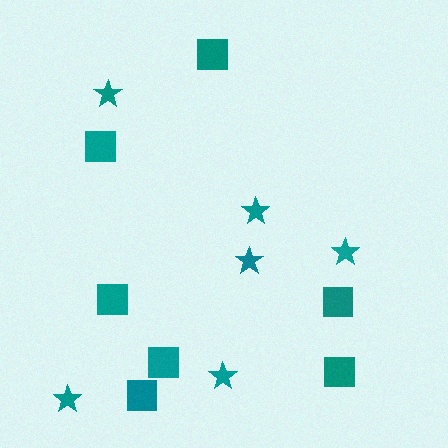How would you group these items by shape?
There are 2 groups: one group of stars (6) and one group of squares (7).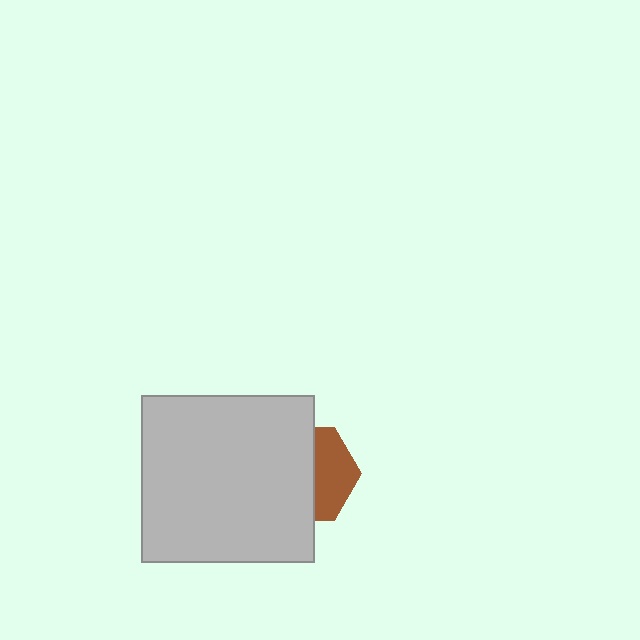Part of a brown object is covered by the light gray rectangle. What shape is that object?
It is a hexagon.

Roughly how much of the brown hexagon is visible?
A small part of it is visible (roughly 40%).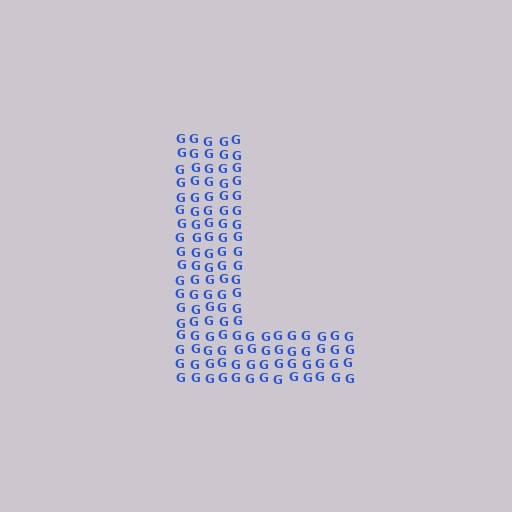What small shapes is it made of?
It is made of small letter G's.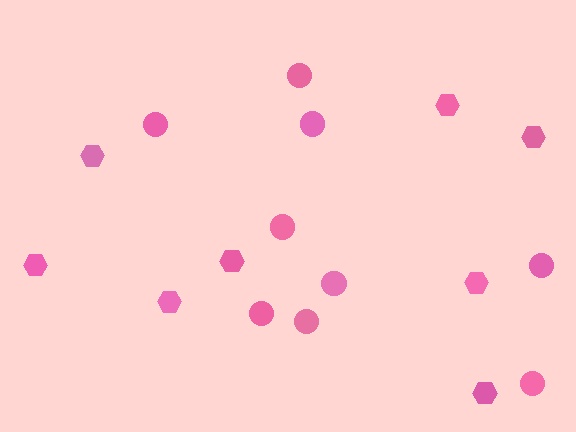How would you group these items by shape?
There are 2 groups: one group of circles (9) and one group of hexagons (8).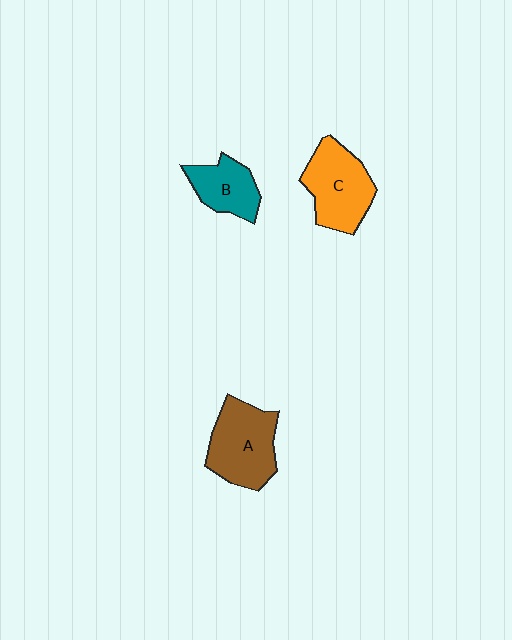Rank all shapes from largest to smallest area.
From largest to smallest: A (brown), C (orange), B (teal).